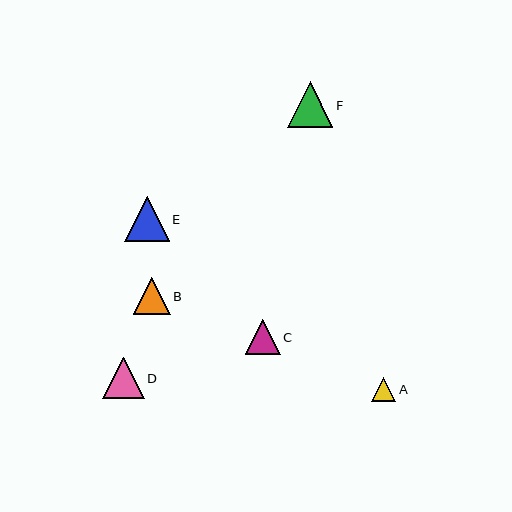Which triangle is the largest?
Triangle F is the largest with a size of approximately 45 pixels.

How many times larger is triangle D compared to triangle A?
Triangle D is approximately 1.7 times the size of triangle A.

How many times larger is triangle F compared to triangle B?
Triangle F is approximately 1.2 times the size of triangle B.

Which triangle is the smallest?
Triangle A is the smallest with a size of approximately 25 pixels.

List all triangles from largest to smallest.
From largest to smallest: F, E, D, B, C, A.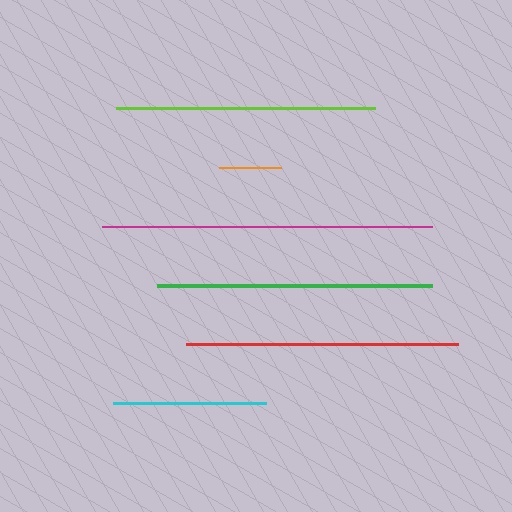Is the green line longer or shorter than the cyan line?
The green line is longer than the cyan line.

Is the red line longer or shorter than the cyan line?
The red line is longer than the cyan line.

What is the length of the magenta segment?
The magenta segment is approximately 330 pixels long.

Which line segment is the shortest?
The orange line is the shortest at approximately 62 pixels.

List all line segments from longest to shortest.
From longest to shortest: magenta, green, red, lime, cyan, orange.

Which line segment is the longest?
The magenta line is the longest at approximately 330 pixels.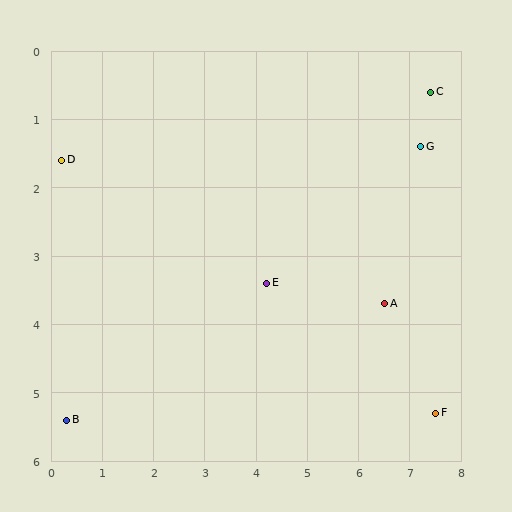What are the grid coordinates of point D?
Point D is at approximately (0.2, 1.6).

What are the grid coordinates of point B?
Point B is at approximately (0.3, 5.4).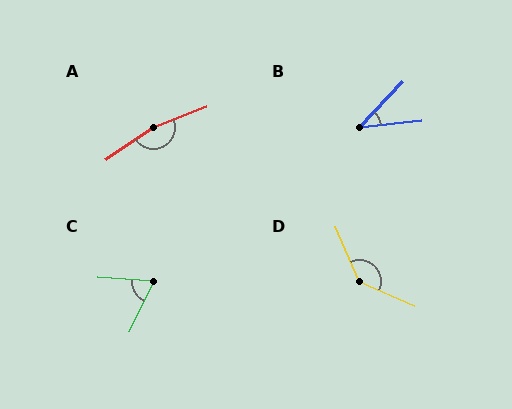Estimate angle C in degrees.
Approximately 69 degrees.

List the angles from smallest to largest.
B (40°), C (69°), D (136°), A (167°).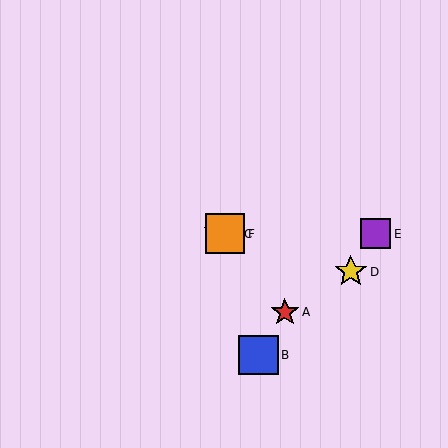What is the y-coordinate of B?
Object B is at y≈355.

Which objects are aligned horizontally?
Objects C, E, F are aligned horizontally.